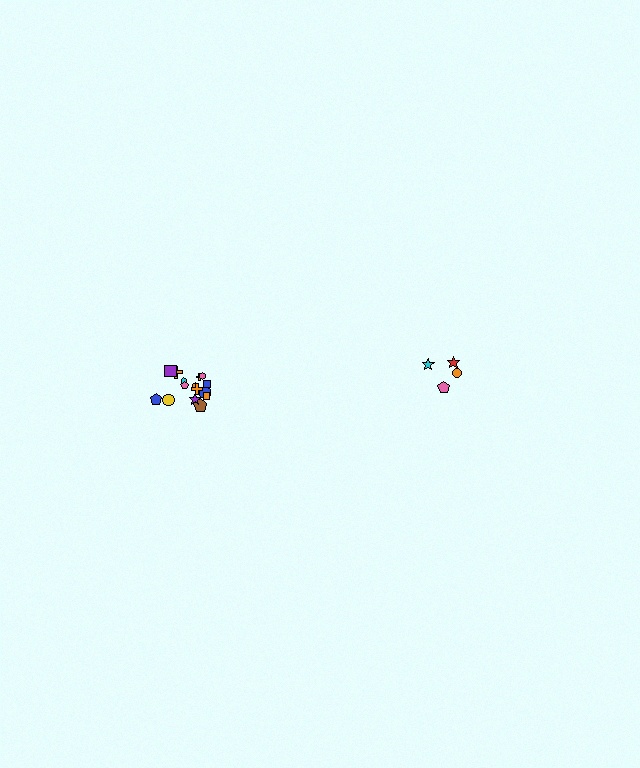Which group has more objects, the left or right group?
The left group.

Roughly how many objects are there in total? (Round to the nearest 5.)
Roughly 20 objects in total.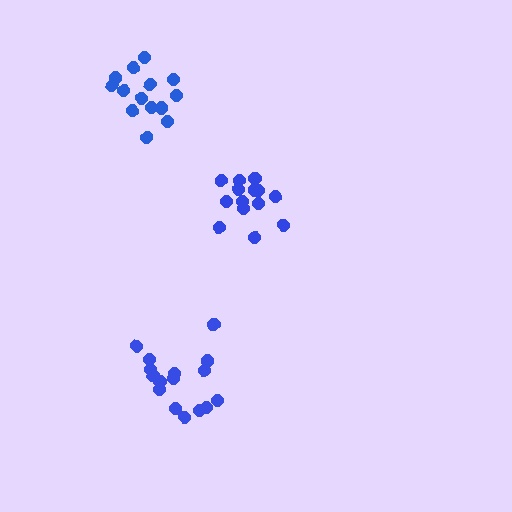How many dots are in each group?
Group 1: 14 dots, Group 2: 16 dots, Group 3: 14 dots (44 total).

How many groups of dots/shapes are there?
There are 3 groups.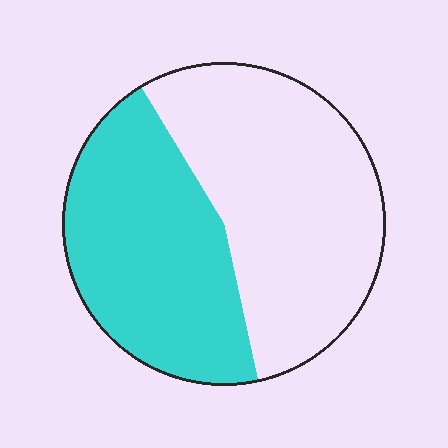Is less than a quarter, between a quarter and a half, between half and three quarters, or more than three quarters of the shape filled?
Between a quarter and a half.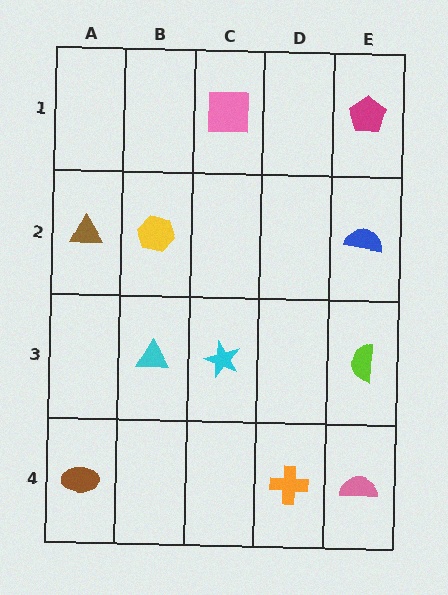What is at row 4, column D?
An orange cross.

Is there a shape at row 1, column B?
No, that cell is empty.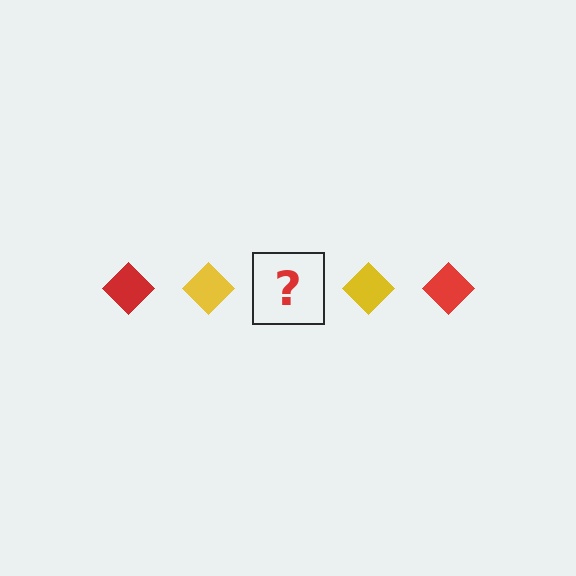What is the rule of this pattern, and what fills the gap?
The rule is that the pattern cycles through red, yellow diamonds. The gap should be filled with a red diamond.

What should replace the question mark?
The question mark should be replaced with a red diamond.